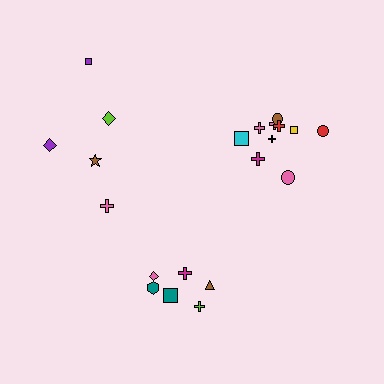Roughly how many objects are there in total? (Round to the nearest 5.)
Roughly 20 objects in total.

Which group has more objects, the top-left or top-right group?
The top-right group.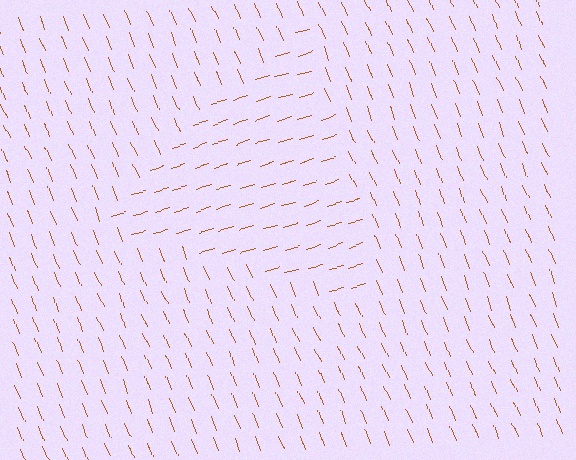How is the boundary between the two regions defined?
The boundary is defined purely by a change in line orientation (approximately 85 degrees difference). All lines are the same color and thickness.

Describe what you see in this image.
The image is filled with small brown line segments. A triangle region in the image has lines oriented differently from the surrounding lines, creating a visible texture boundary.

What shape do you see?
I see a triangle.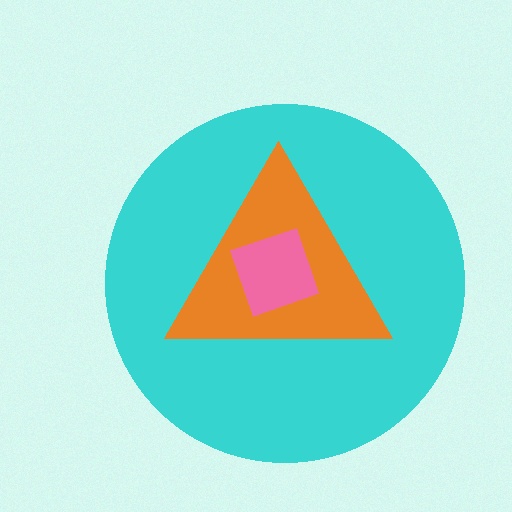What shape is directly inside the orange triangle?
The pink square.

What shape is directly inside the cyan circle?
The orange triangle.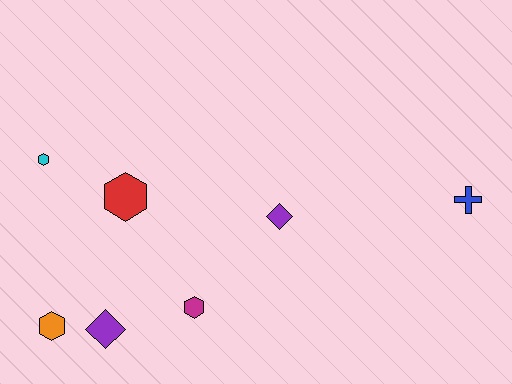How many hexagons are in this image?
There are 4 hexagons.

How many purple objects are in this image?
There are 2 purple objects.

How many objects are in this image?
There are 7 objects.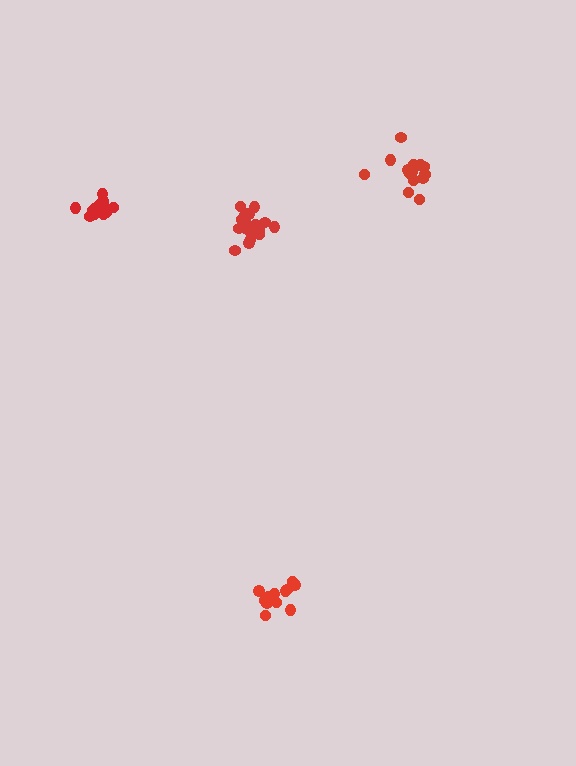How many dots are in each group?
Group 1: 18 dots, Group 2: 12 dots, Group 3: 14 dots, Group 4: 12 dots (56 total).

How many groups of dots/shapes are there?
There are 4 groups.